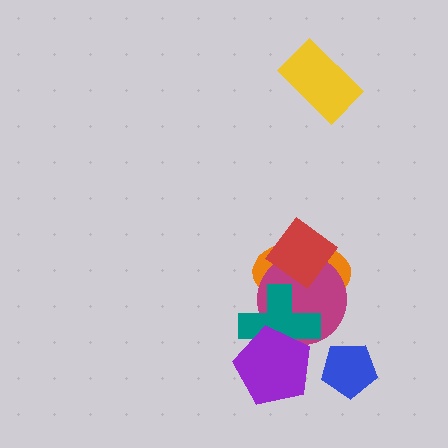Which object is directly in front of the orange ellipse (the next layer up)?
The magenta circle is directly in front of the orange ellipse.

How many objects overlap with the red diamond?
2 objects overlap with the red diamond.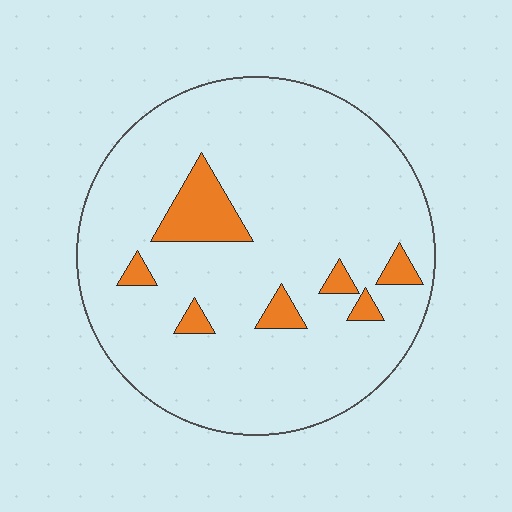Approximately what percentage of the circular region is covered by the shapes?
Approximately 10%.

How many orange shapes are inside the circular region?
7.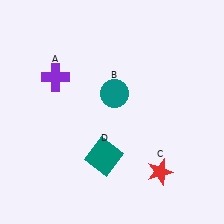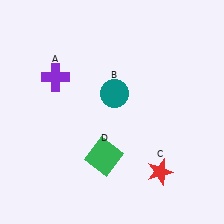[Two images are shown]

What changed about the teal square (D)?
In Image 1, D is teal. In Image 2, it changed to green.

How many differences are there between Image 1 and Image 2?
There is 1 difference between the two images.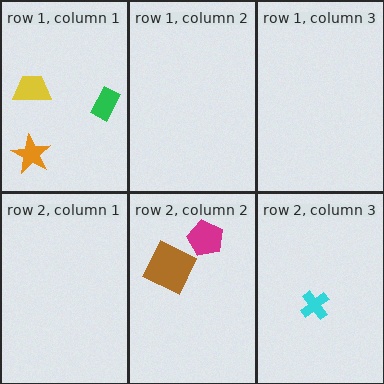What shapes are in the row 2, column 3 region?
The cyan cross.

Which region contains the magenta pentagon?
The row 2, column 2 region.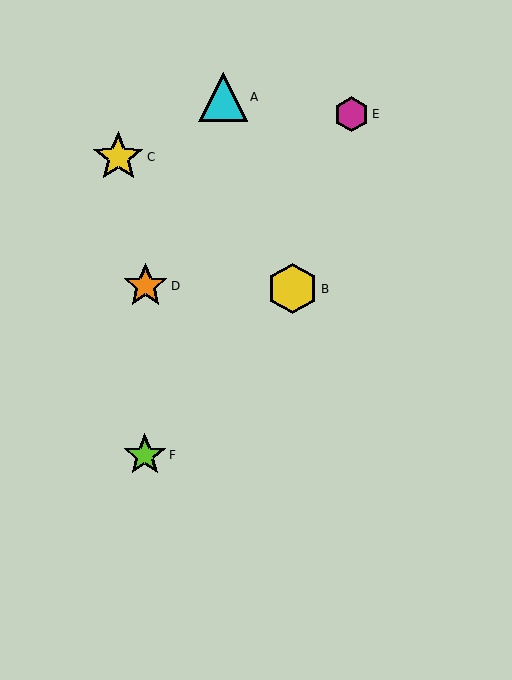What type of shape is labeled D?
Shape D is an orange star.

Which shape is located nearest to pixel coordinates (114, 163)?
The yellow star (labeled C) at (118, 157) is nearest to that location.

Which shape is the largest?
The yellow star (labeled C) is the largest.